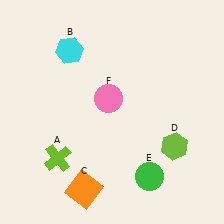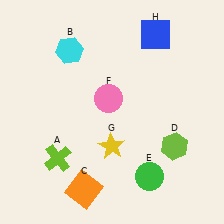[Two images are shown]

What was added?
A yellow star (G), a blue square (H) were added in Image 2.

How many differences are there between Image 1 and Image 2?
There are 2 differences between the two images.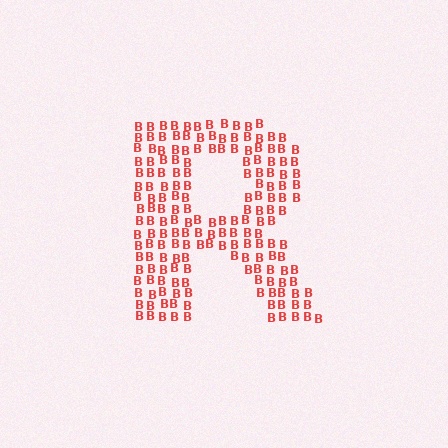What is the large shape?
The large shape is the letter R.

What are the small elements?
The small elements are letter B's.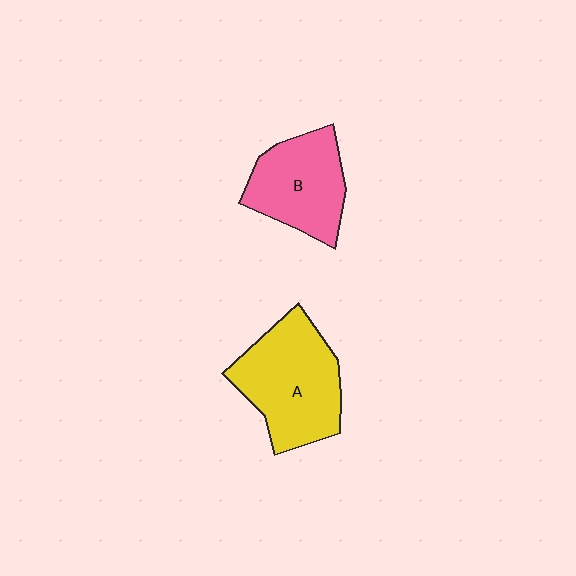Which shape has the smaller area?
Shape B (pink).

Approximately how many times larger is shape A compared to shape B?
Approximately 1.3 times.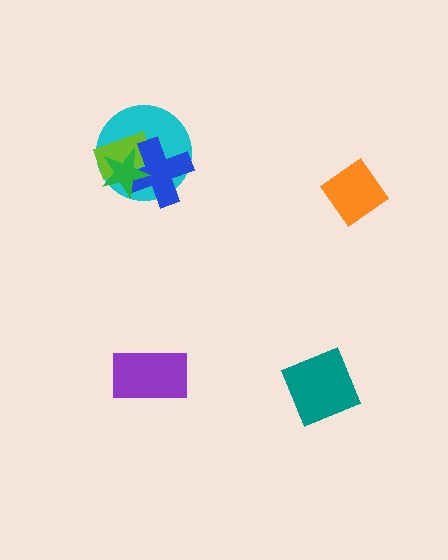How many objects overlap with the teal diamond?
0 objects overlap with the teal diamond.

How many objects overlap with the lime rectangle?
3 objects overlap with the lime rectangle.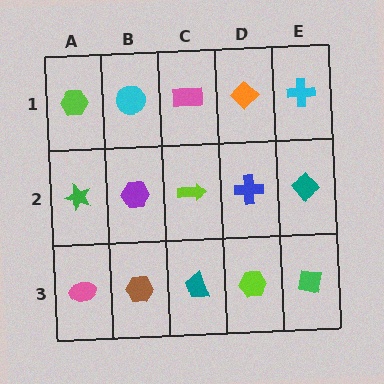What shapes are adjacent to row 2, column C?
A pink rectangle (row 1, column C), a teal trapezoid (row 3, column C), a purple hexagon (row 2, column B), a blue cross (row 2, column D).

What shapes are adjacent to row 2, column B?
A cyan circle (row 1, column B), a brown hexagon (row 3, column B), a green star (row 2, column A), a lime arrow (row 2, column C).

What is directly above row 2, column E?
A cyan cross.